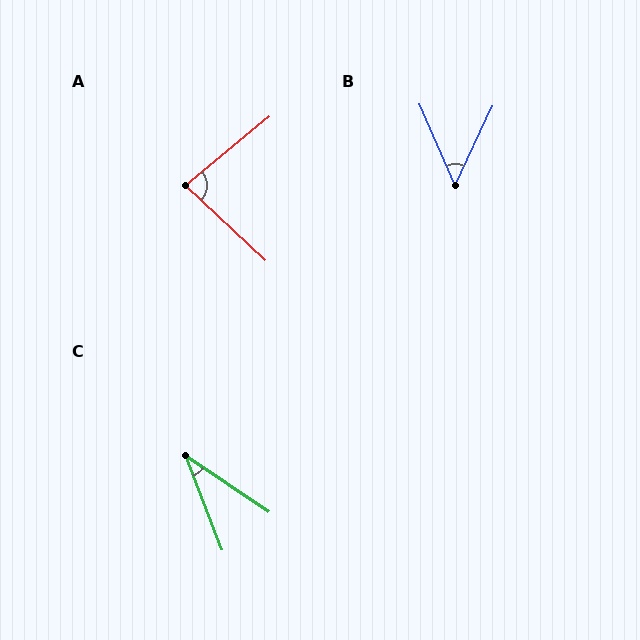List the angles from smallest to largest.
C (35°), B (49°), A (83°).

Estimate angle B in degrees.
Approximately 49 degrees.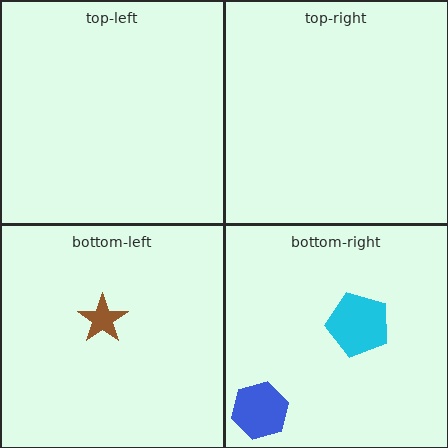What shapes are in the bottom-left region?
The brown star.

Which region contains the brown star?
The bottom-left region.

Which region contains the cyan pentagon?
The bottom-right region.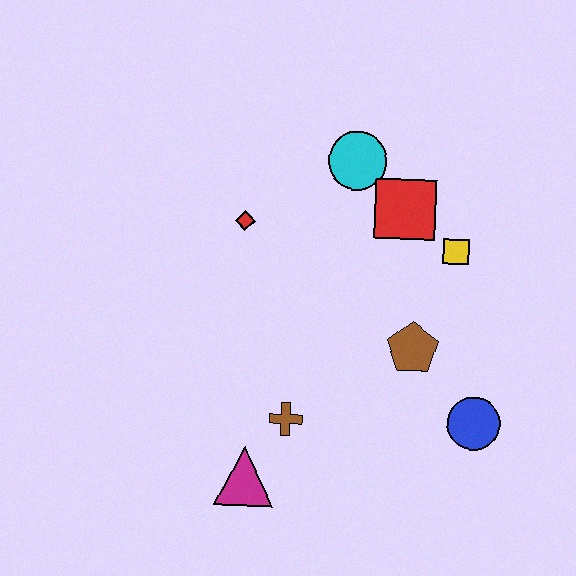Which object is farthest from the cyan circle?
The magenta triangle is farthest from the cyan circle.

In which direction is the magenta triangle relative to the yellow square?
The magenta triangle is below the yellow square.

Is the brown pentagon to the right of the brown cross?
Yes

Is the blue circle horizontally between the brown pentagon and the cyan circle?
No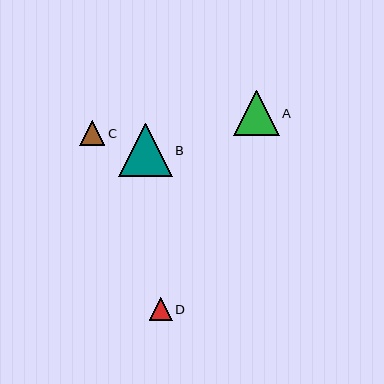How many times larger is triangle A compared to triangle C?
Triangle A is approximately 1.8 times the size of triangle C.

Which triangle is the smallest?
Triangle D is the smallest with a size of approximately 23 pixels.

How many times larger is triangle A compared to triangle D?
Triangle A is approximately 2.0 times the size of triangle D.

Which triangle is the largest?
Triangle B is the largest with a size of approximately 54 pixels.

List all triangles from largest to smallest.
From largest to smallest: B, A, C, D.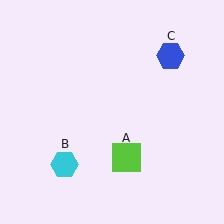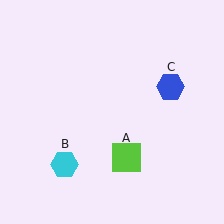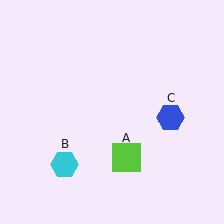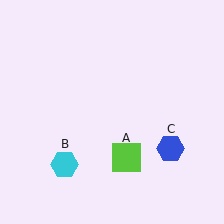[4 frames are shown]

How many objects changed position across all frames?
1 object changed position: blue hexagon (object C).